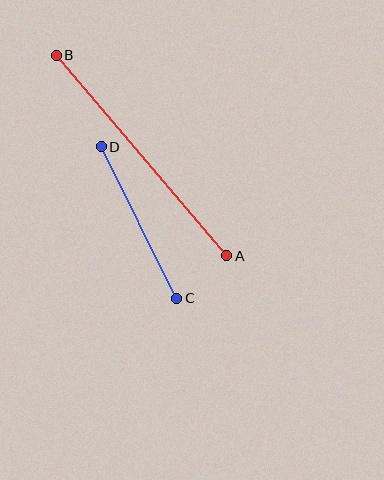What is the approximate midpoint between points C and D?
The midpoint is at approximately (139, 222) pixels.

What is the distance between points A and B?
The distance is approximately 263 pixels.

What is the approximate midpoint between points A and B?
The midpoint is at approximately (142, 156) pixels.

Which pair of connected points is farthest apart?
Points A and B are farthest apart.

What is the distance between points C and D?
The distance is approximately 169 pixels.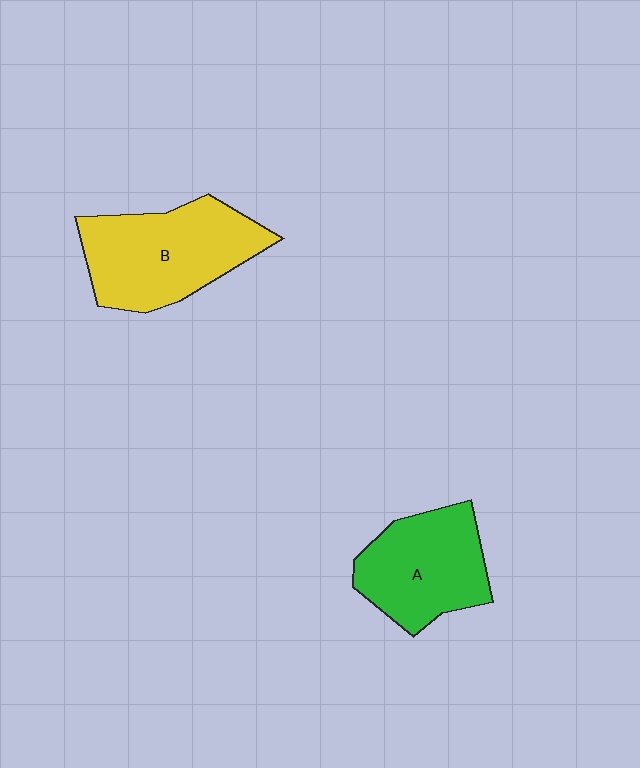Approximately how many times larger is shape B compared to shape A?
Approximately 1.2 times.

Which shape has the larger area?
Shape B (yellow).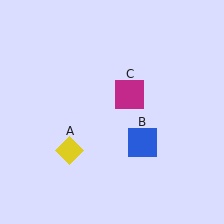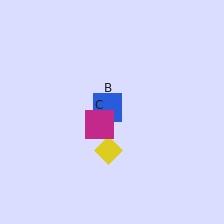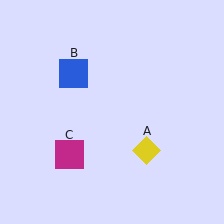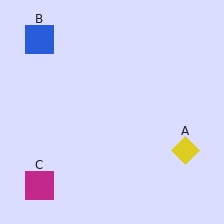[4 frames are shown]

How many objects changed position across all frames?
3 objects changed position: yellow diamond (object A), blue square (object B), magenta square (object C).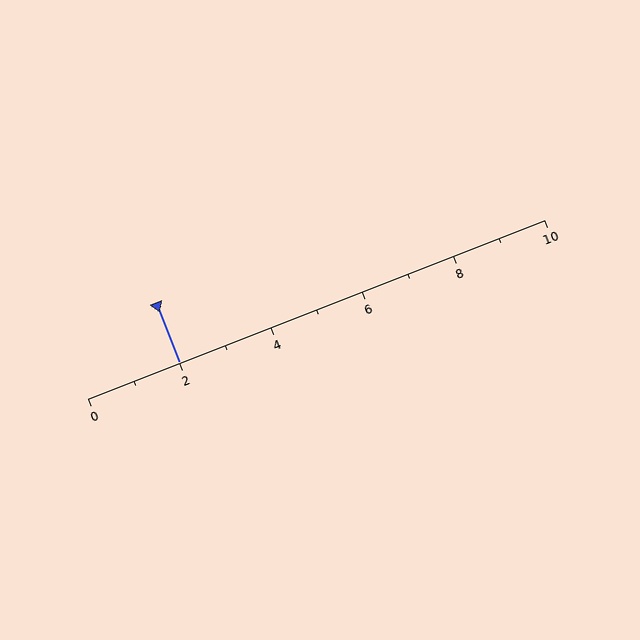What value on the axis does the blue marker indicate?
The marker indicates approximately 2.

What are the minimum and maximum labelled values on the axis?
The axis runs from 0 to 10.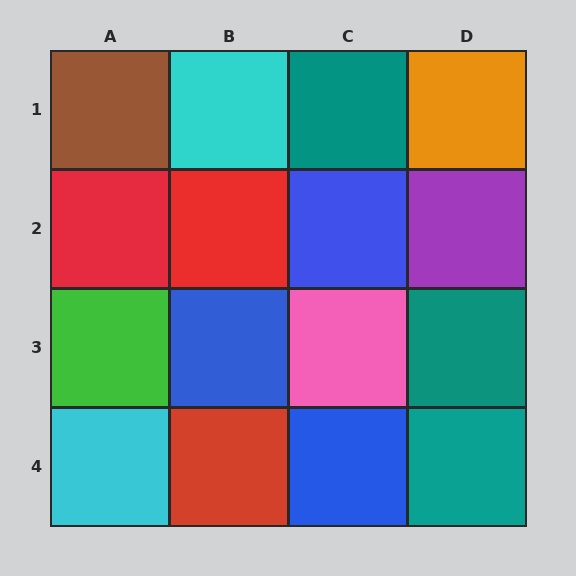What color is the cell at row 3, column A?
Green.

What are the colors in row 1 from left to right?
Brown, cyan, teal, orange.